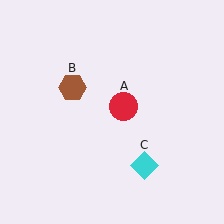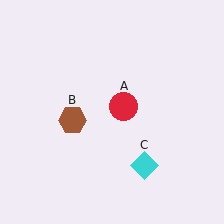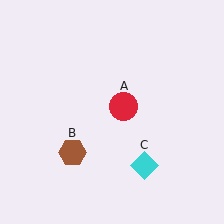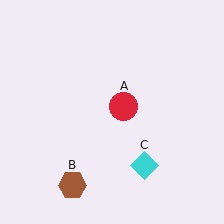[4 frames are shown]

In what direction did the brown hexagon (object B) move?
The brown hexagon (object B) moved down.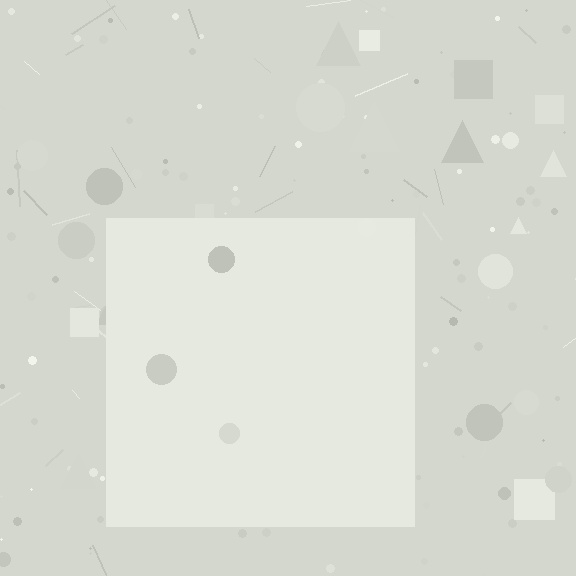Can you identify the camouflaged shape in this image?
The camouflaged shape is a square.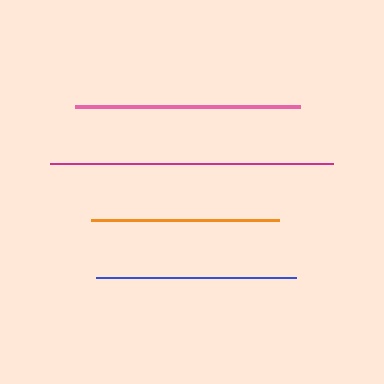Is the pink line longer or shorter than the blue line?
The pink line is longer than the blue line.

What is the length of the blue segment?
The blue segment is approximately 200 pixels long.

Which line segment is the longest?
The magenta line is the longest at approximately 284 pixels.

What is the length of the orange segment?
The orange segment is approximately 188 pixels long.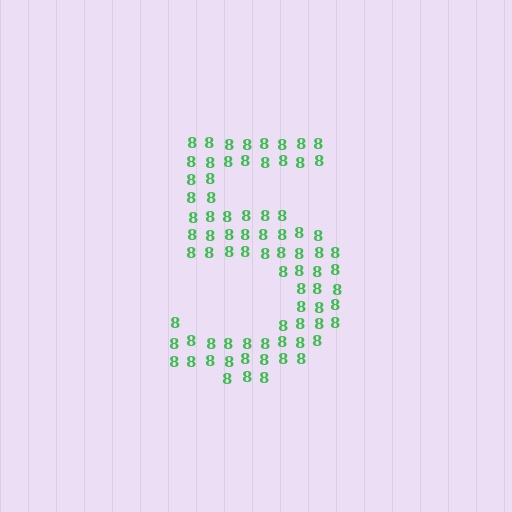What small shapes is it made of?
It is made of small digit 8's.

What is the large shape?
The large shape is the digit 5.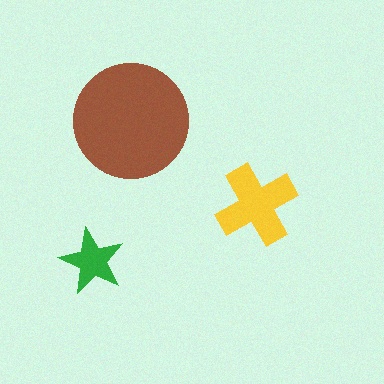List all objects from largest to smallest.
The brown circle, the yellow cross, the green star.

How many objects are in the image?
There are 3 objects in the image.